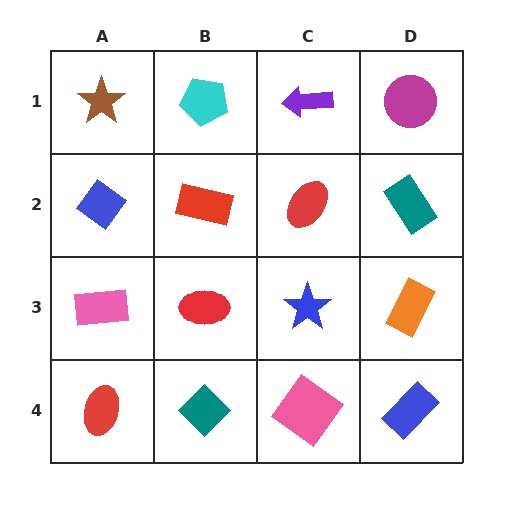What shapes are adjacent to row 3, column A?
A blue diamond (row 2, column A), a red ellipse (row 4, column A), a red ellipse (row 3, column B).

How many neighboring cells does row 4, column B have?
3.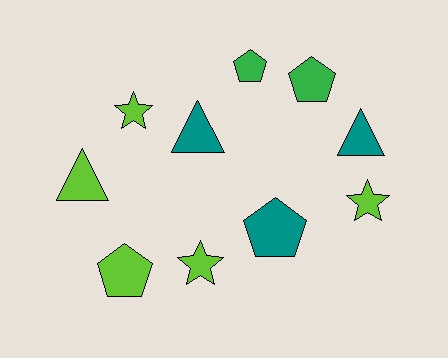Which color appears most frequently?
Lime, with 5 objects.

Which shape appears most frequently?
Pentagon, with 4 objects.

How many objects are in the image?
There are 10 objects.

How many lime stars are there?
There are 3 lime stars.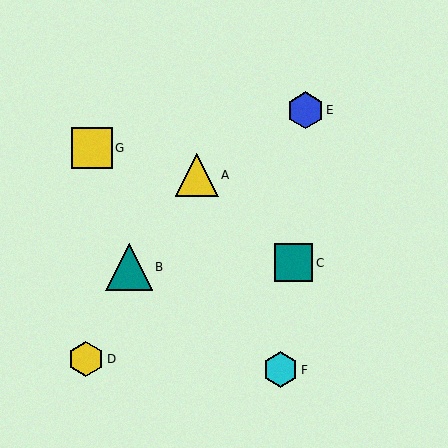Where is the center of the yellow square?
The center of the yellow square is at (92, 148).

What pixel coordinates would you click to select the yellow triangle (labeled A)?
Click at (197, 175) to select the yellow triangle A.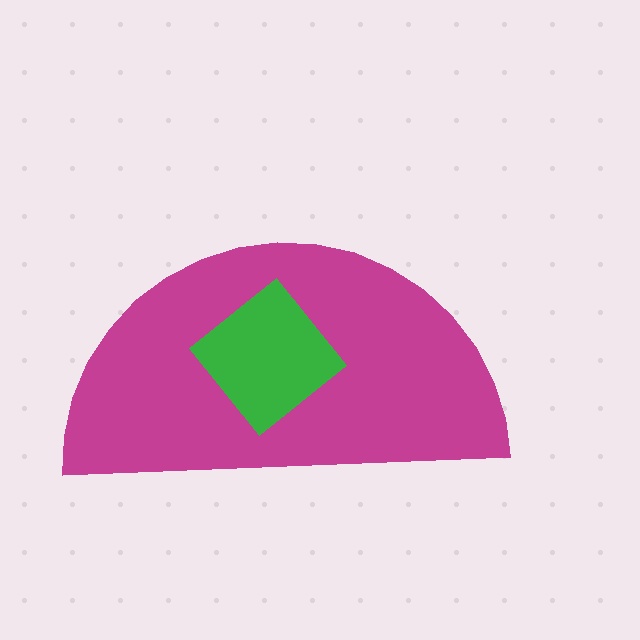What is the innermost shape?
The green diamond.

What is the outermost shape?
The magenta semicircle.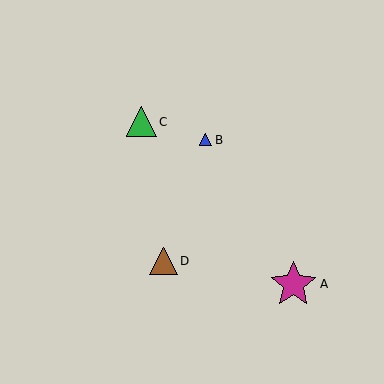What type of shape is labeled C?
Shape C is a green triangle.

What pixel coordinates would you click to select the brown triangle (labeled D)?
Click at (164, 261) to select the brown triangle D.